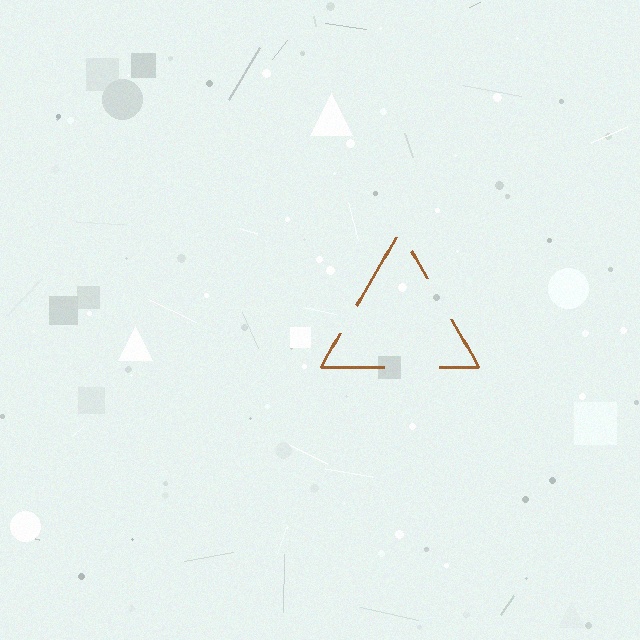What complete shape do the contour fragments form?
The contour fragments form a triangle.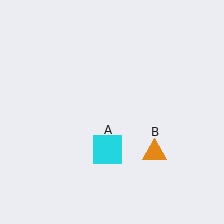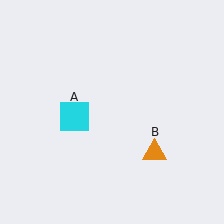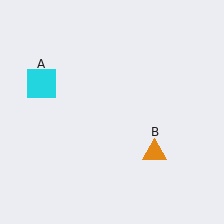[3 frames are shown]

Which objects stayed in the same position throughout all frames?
Orange triangle (object B) remained stationary.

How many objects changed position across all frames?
1 object changed position: cyan square (object A).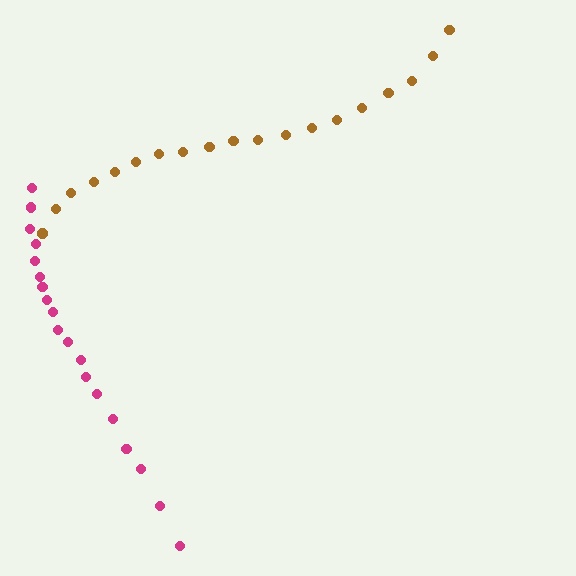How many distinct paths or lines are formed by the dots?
There are 2 distinct paths.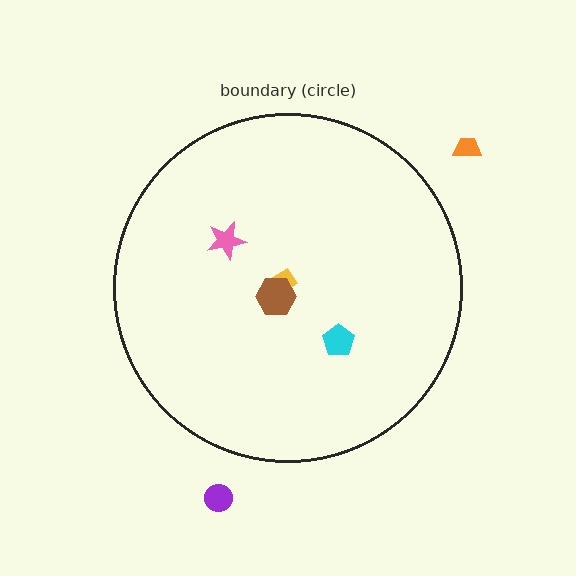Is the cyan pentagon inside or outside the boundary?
Inside.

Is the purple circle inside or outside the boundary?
Outside.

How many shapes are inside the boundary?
4 inside, 2 outside.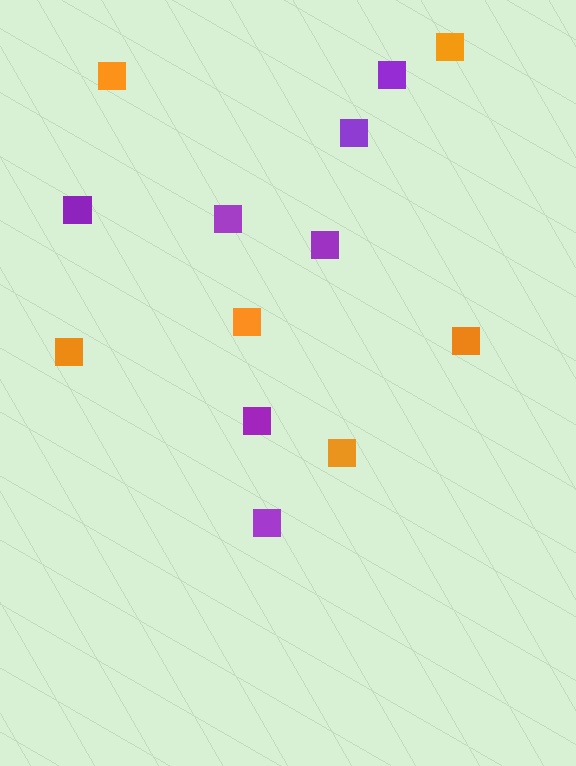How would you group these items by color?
There are 2 groups: one group of orange squares (6) and one group of purple squares (7).